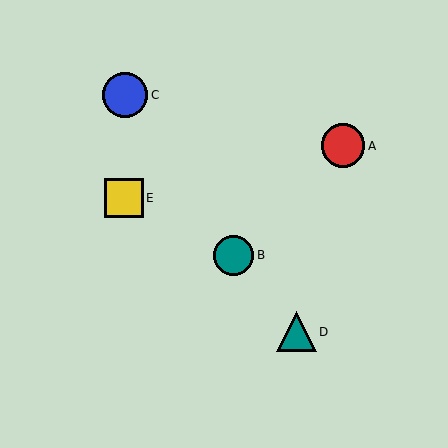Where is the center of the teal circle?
The center of the teal circle is at (233, 255).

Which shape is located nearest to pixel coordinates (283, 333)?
The teal triangle (labeled D) at (296, 332) is nearest to that location.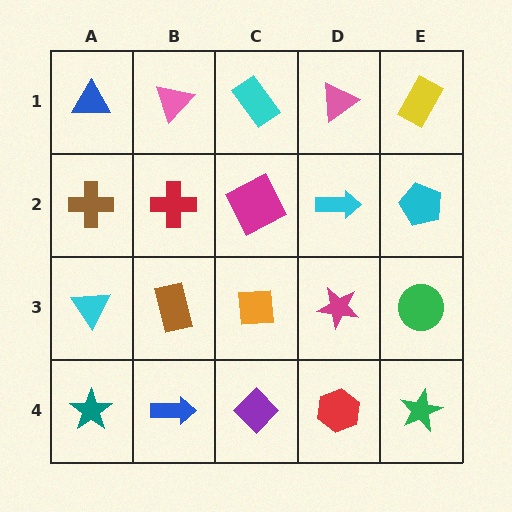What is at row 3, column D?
A magenta star.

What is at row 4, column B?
A blue arrow.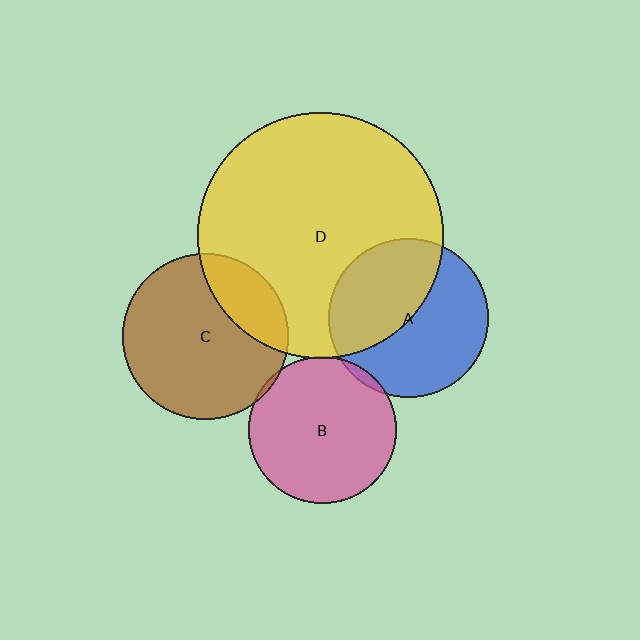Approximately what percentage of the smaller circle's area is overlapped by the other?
Approximately 5%.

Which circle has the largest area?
Circle D (yellow).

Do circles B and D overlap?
Yes.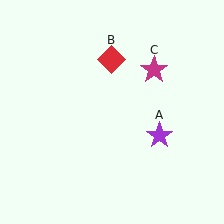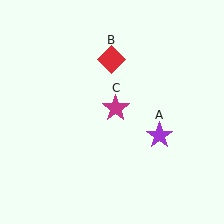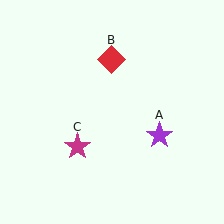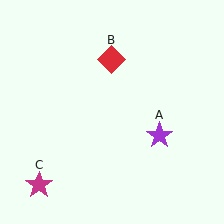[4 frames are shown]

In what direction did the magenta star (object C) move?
The magenta star (object C) moved down and to the left.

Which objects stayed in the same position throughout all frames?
Purple star (object A) and red diamond (object B) remained stationary.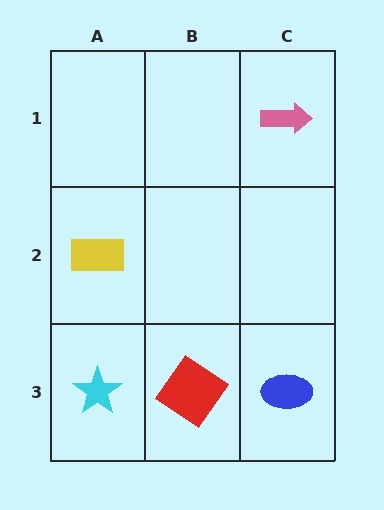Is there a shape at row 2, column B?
No, that cell is empty.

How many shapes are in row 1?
1 shape.